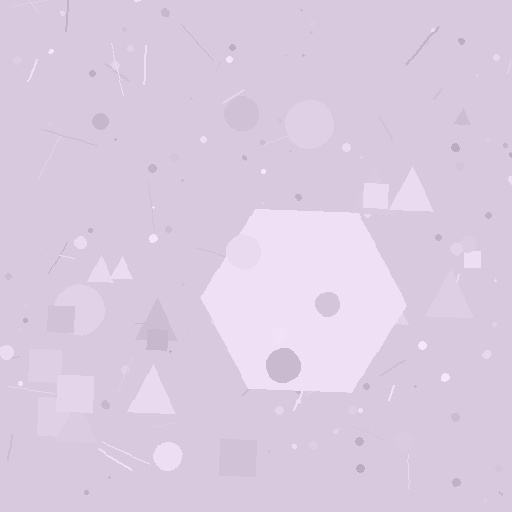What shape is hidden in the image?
A hexagon is hidden in the image.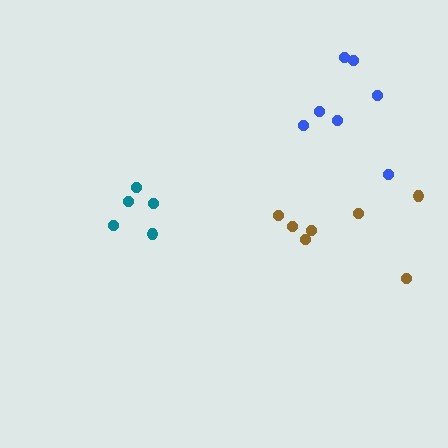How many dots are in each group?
Group 1: 7 dots, Group 2: 5 dots, Group 3: 7 dots (19 total).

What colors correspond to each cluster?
The clusters are colored: blue, teal, brown.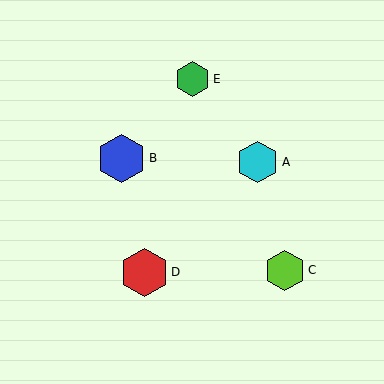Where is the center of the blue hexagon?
The center of the blue hexagon is at (122, 158).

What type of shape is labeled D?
Shape D is a red hexagon.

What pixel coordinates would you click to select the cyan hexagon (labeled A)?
Click at (258, 162) to select the cyan hexagon A.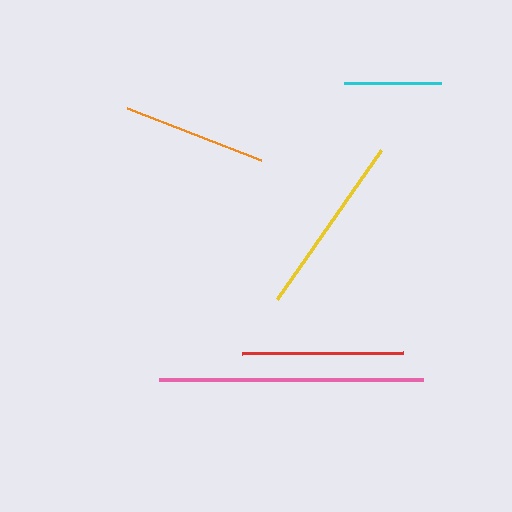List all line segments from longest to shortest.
From longest to shortest: pink, yellow, red, orange, cyan.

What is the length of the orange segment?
The orange segment is approximately 144 pixels long.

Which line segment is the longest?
The pink line is the longest at approximately 264 pixels.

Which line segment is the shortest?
The cyan line is the shortest at approximately 97 pixels.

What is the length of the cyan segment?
The cyan segment is approximately 97 pixels long.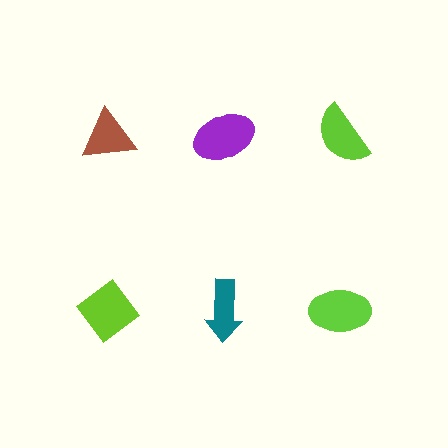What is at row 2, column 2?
A teal arrow.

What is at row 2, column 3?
A lime ellipse.